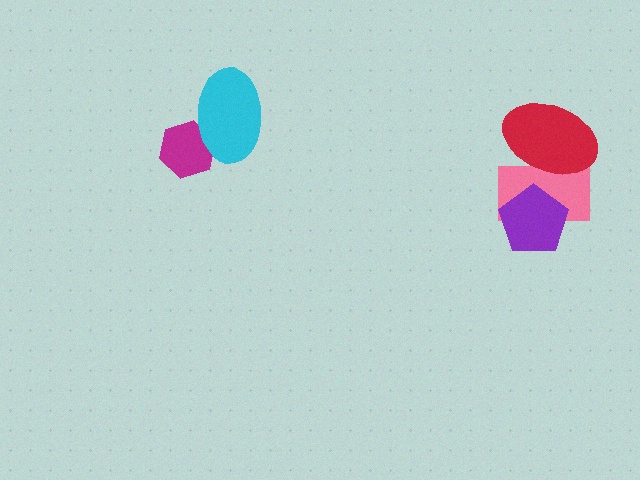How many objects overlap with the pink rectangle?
2 objects overlap with the pink rectangle.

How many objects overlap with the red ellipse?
1 object overlaps with the red ellipse.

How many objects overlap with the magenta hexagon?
1 object overlaps with the magenta hexagon.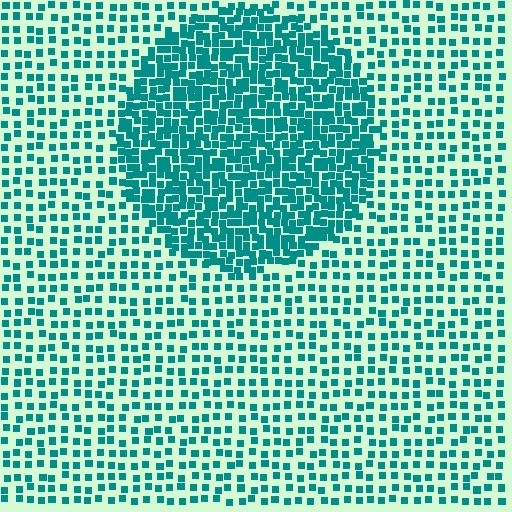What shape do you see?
I see a circle.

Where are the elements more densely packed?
The elements are more densely packed inside the circle boundary.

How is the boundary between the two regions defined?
The boundary is defined by a change in element density (approximately 2.3x ratio). All elements are the same color, size, and shape.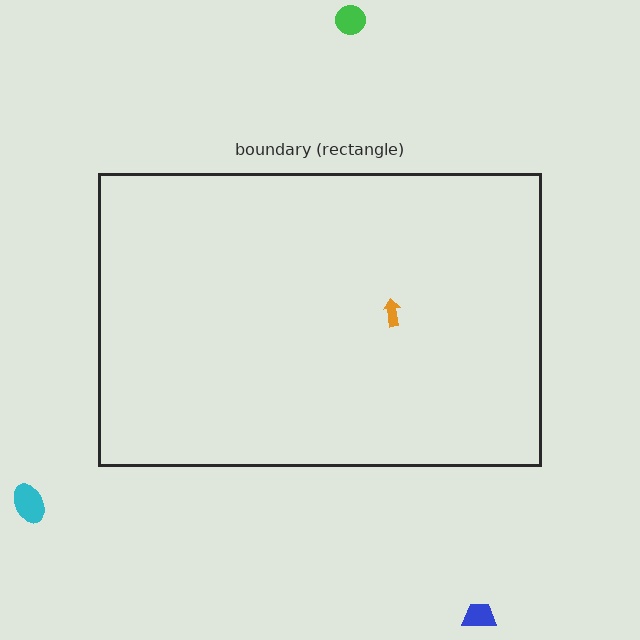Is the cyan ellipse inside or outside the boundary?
Outside.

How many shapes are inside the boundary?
1 inside, 3 outside.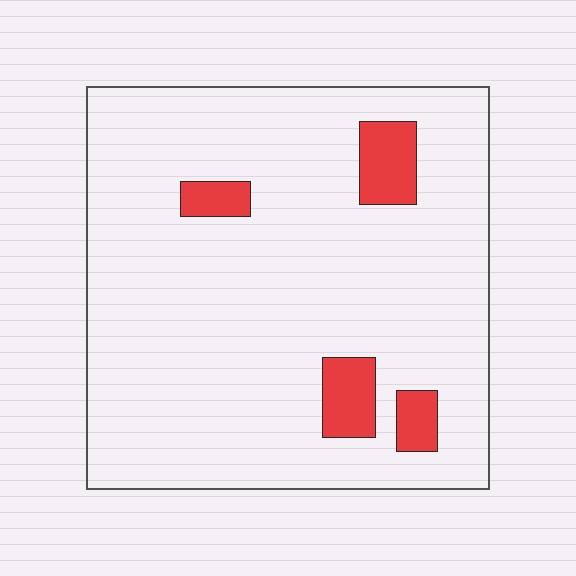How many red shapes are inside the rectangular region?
4.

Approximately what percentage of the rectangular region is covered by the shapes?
Approximately 10%.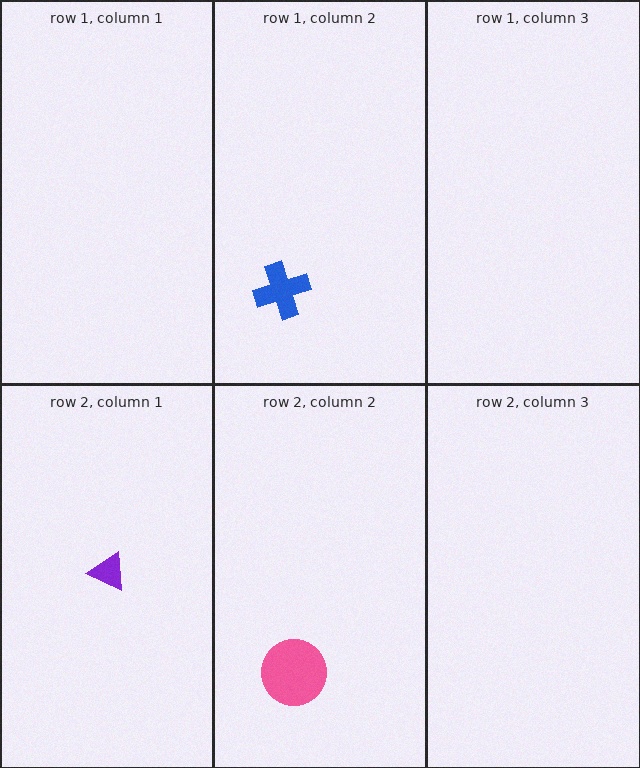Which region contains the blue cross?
The row 1, column 2 region.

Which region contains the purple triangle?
The row 2, column 1 region.